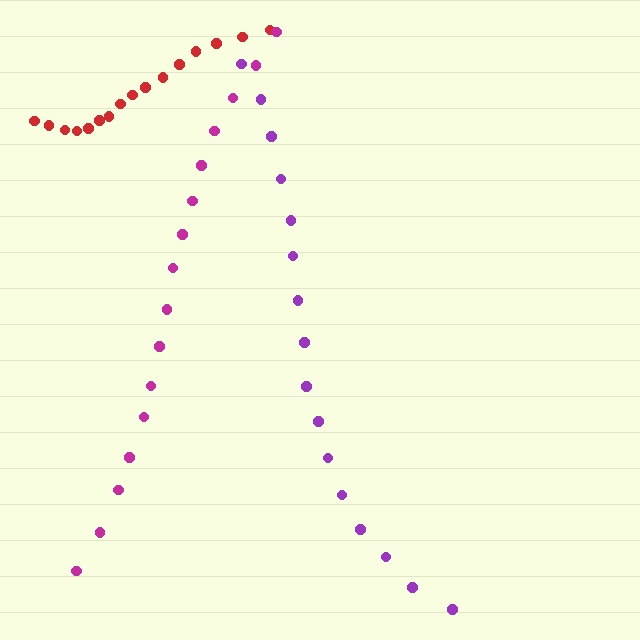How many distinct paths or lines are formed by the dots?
There are 3 distinct paths.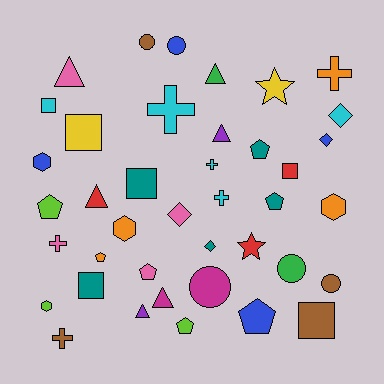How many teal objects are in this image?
There are 5 teal objects.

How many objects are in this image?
There are 40 objects.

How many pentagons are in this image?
There are 7 pentagons.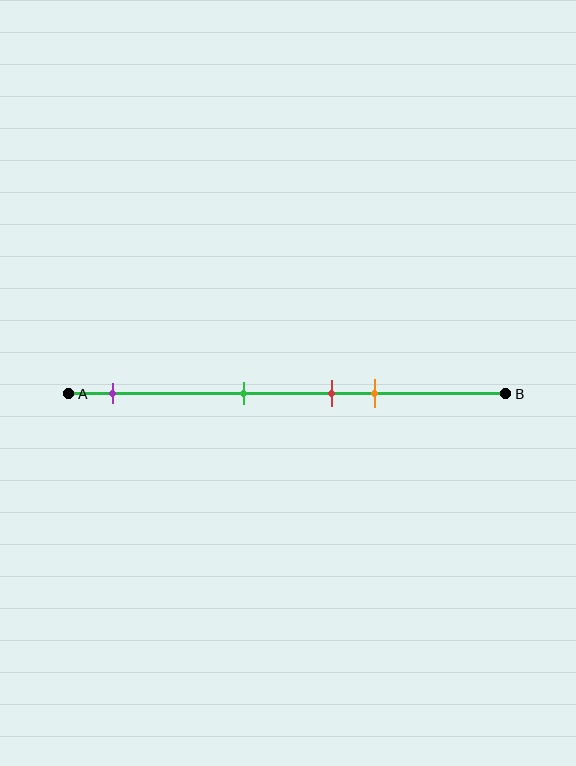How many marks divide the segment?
There are 4 marks dividing the segment.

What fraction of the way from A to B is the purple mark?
The purple mark is approximately 10% (0.1) of the way from A to B.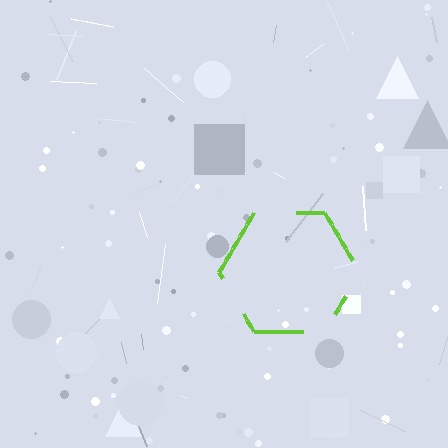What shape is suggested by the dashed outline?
The dashed outline suggests a hexagon.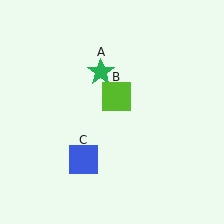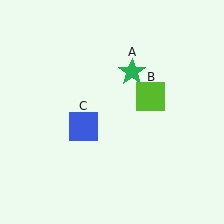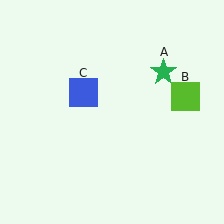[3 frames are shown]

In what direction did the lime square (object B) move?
The lime square (object B) moved right.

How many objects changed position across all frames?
3 objects changed position: green star (object A), lime square (object B), blue square (object C).